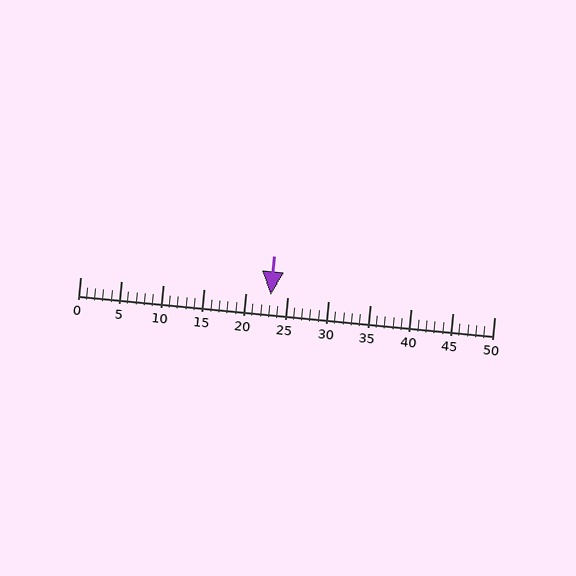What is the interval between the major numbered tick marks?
The major tick marks are spaced 5 units apart.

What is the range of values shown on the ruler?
The ruler shows values from 0 to 50.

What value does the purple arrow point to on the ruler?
The purple arrow points to approximately 23.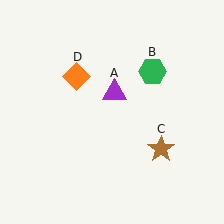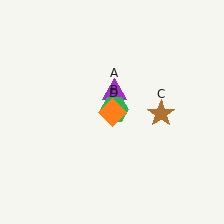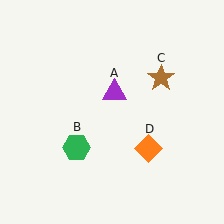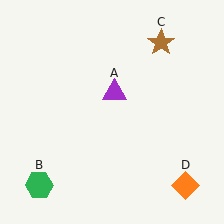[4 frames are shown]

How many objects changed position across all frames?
3 objects changed position: green hexagon (object B), brown star (object C), orange diamond (object D).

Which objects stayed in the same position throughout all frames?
Purple triangle (object A) remained stationary.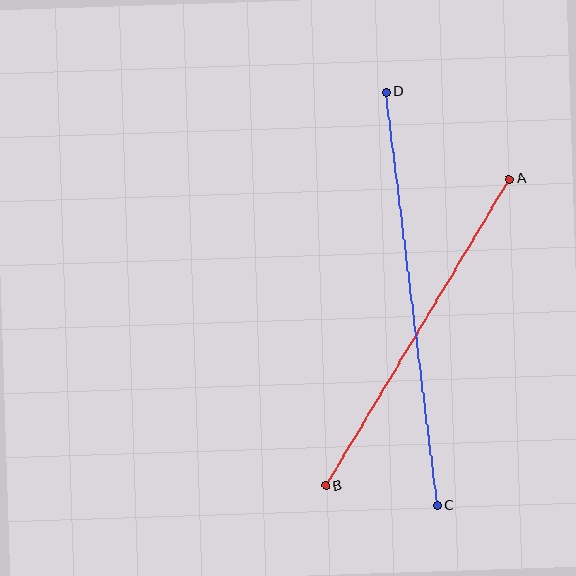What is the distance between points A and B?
The distance is approximately 357 pixels.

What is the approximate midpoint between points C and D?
The midpoint is at approximately (412, 299) pixels.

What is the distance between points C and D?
The distance is approximately 417 pixels.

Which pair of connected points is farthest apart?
Points C and D are farthest apart.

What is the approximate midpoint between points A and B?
The midpoint is at approximately (417, 332) pixels.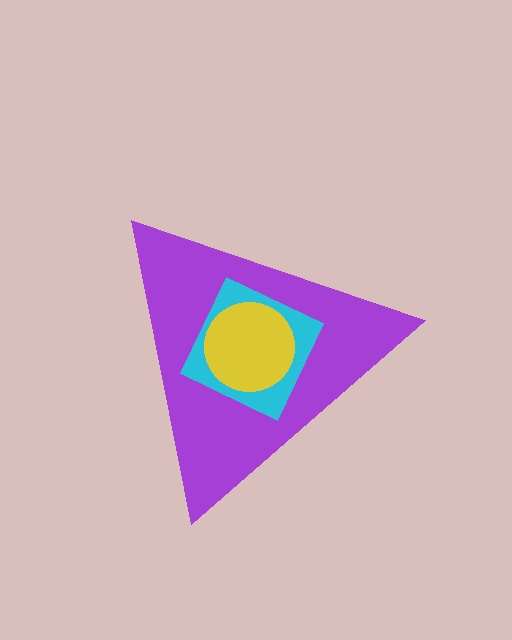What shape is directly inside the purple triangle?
The cyan square.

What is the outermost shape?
The purple triangle.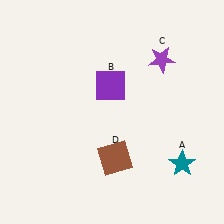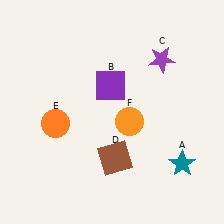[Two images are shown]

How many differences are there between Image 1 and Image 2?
There are 2 differences between the two images.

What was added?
An orange circle (E), an orange circle (F) were added in Image 2.